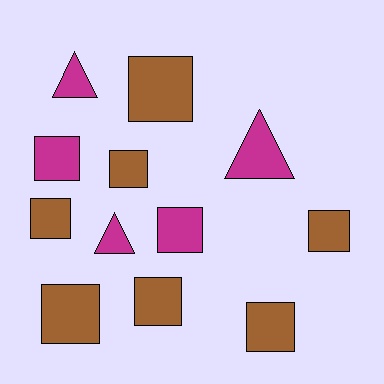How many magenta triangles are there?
There are 3 magenta triangles.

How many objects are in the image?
There are 12 objects.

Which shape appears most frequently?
Square, with 9 objects.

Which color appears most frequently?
Brown, with 7 objects.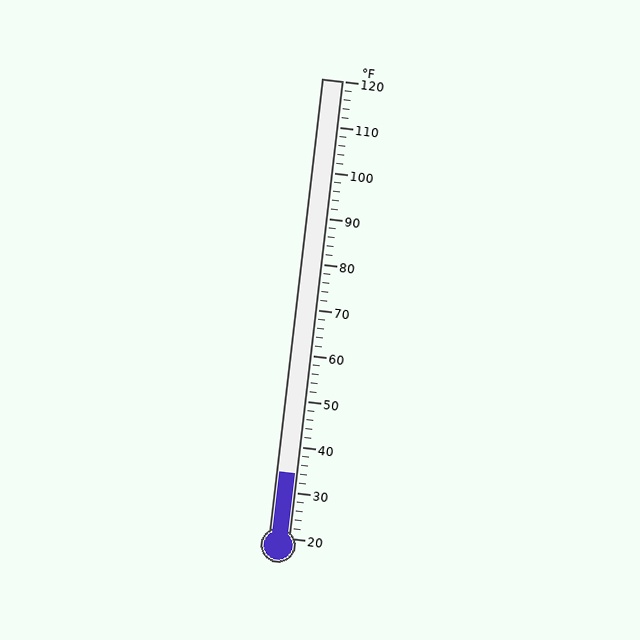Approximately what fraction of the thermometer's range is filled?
The thermometer is filled to approximately 15% of its range.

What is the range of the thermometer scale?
The thermometer scale ranges from 20°F to 120°F.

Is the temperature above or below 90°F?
The temperature is below 90°F.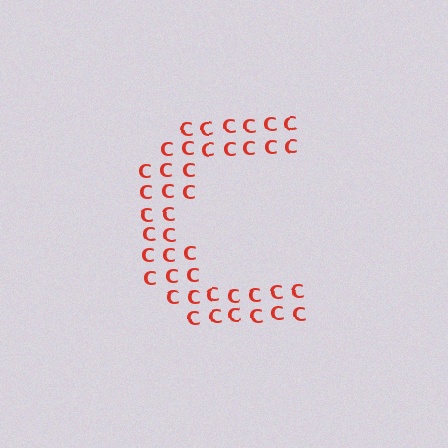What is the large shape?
The large shape is the letter C.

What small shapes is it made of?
It is made of small letter C's.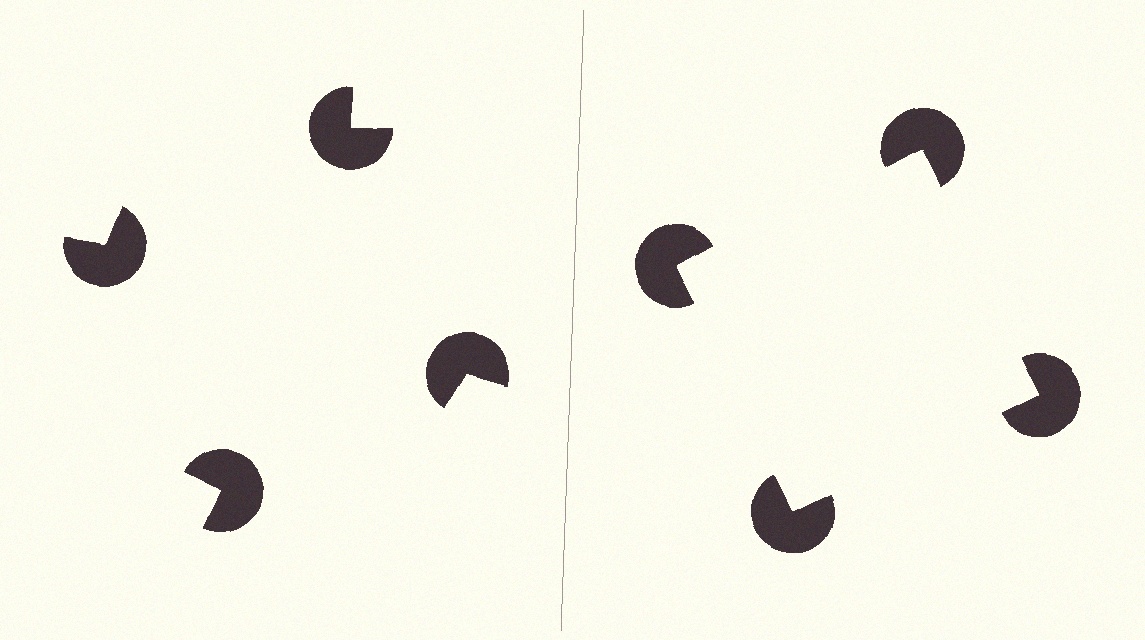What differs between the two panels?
The pac-man discs are positioned identically on both sides; only the wedge orientations differ. On the right they align to a square; on the left they are misaligned.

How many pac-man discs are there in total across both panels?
8 — 4 on each side.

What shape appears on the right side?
An illusory square.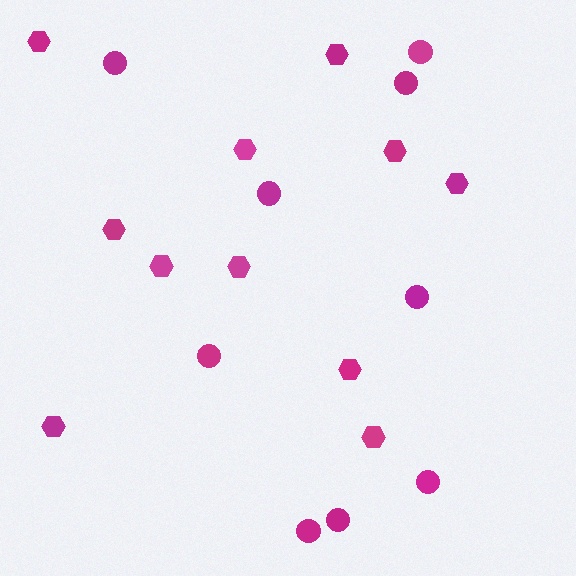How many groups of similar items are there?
There are 2 groups: one group of circles (9) and one group of hexagons (11).